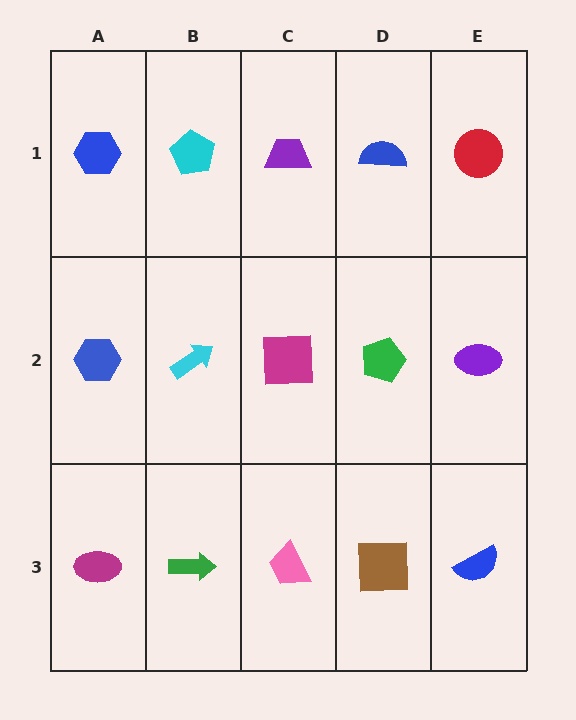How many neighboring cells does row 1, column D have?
3.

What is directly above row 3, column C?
A magenta square.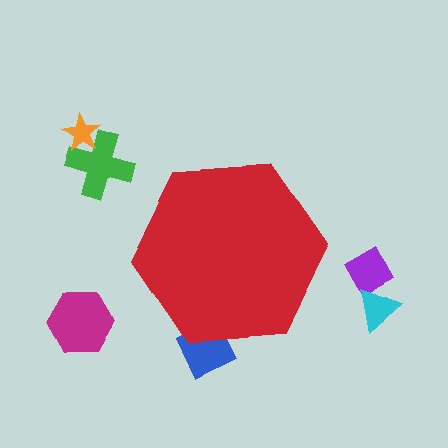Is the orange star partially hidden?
No, the orange star is fully visible.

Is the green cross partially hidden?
No, the green cross is fully visible.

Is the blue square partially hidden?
Yes, the blue square is partially hidden behind the red hexagon.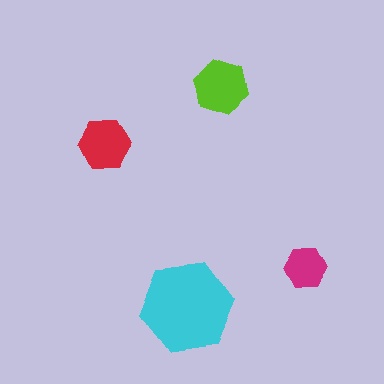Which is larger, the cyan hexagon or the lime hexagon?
The cyan one.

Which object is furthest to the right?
The magenta hexagon is rightmost.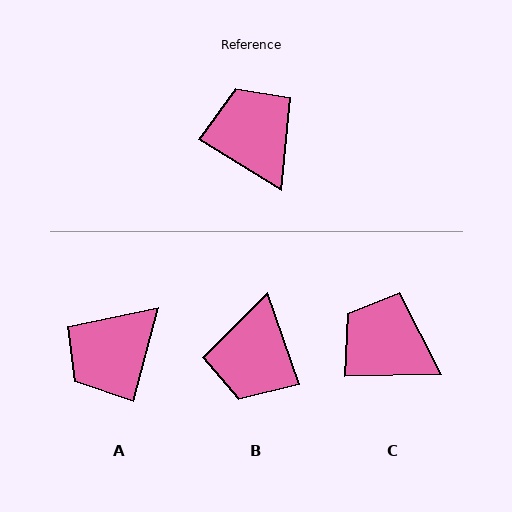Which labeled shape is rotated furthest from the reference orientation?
B, about 140 degrees away.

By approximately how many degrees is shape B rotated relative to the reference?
Approximately 140 degrees counter-clockwise.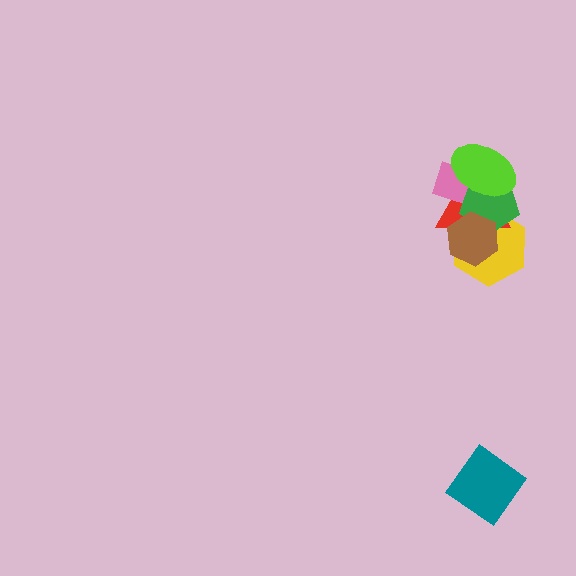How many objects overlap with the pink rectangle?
3 objects overlap with the pink rectangle.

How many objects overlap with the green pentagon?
5 objects overlap with the green pentagon.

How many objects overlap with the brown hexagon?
3 objects overlap with the brown hexagon.